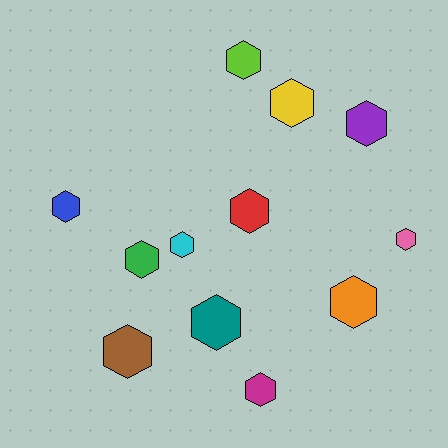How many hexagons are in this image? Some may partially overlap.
There are 12 hexagons.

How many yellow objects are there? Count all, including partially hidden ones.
There is 1 yellow object.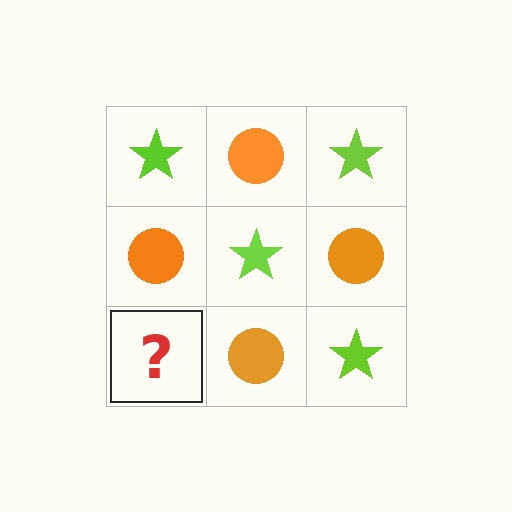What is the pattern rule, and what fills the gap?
The rule is that it alternates lime star and orange circle in a checkerboard pattern. The gap should be filled with a lime star.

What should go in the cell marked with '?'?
The missing cell should contain a lime star.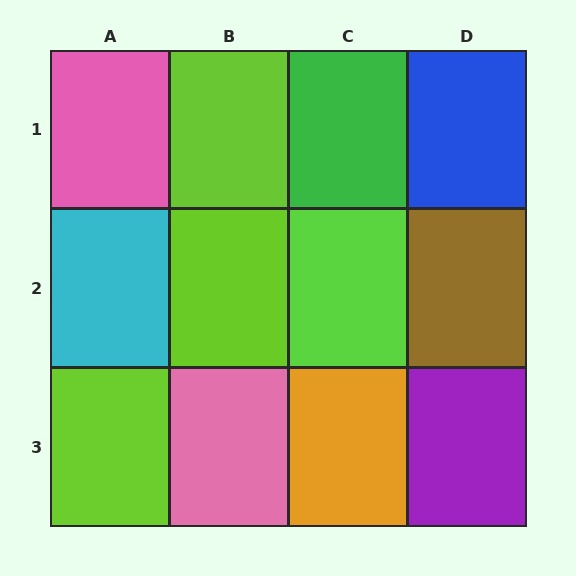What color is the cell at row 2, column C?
Lime.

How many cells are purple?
1 cell is purple.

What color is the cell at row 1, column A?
Pink.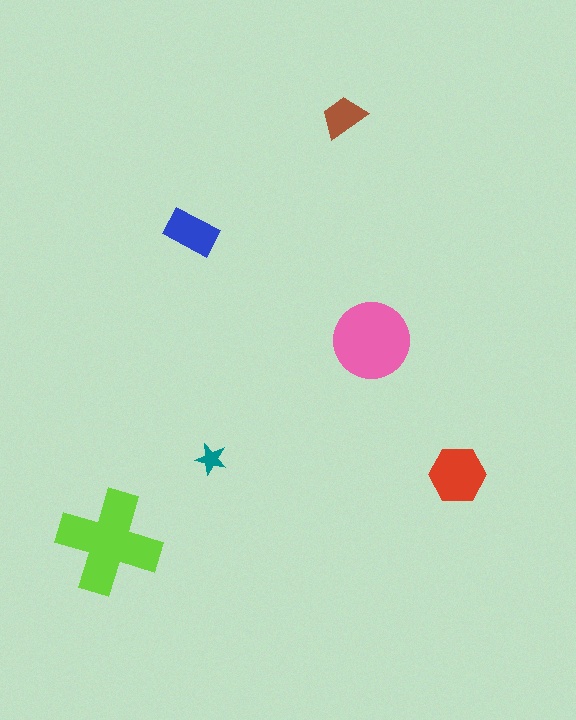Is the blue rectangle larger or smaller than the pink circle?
Smaller.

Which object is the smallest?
The teal star.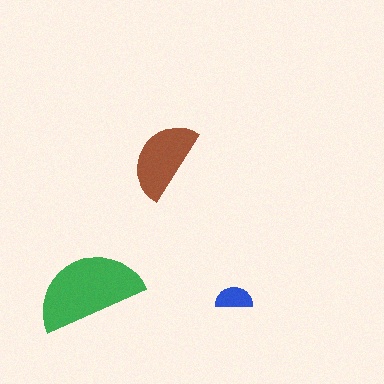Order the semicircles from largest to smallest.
the green one, the brown one, the blue one.